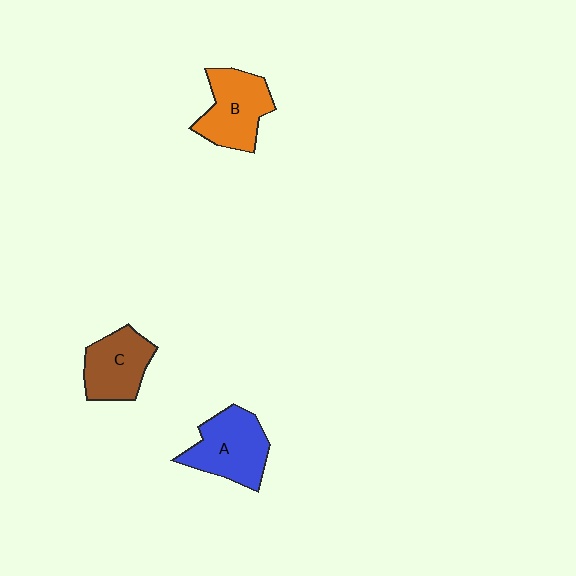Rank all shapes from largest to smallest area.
From largest to smallest: A (blue), B (orange), C (brown).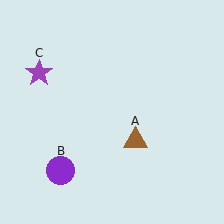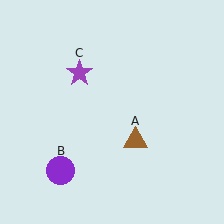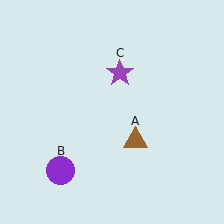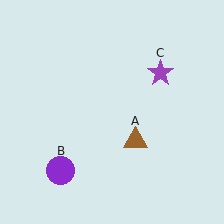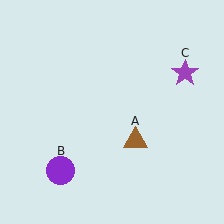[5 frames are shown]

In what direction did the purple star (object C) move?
The purple star (object C) moved right.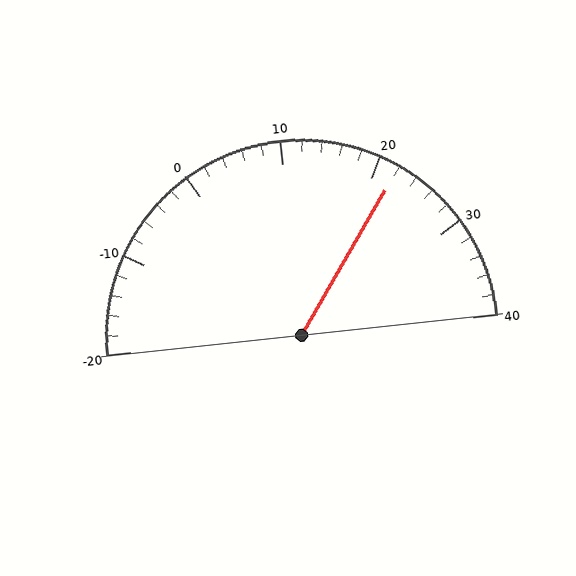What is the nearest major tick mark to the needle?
The nearest major tick mark is 20.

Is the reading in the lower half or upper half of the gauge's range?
The reading is in the upper half of the range (-20 to 40).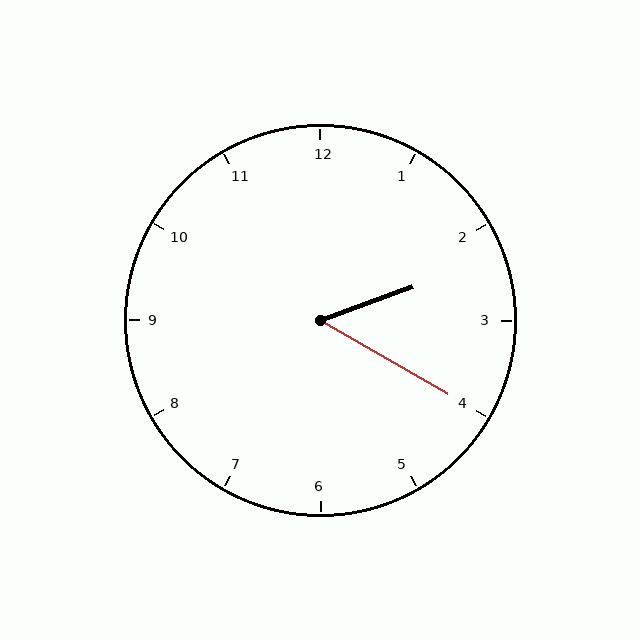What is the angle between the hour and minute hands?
Approximately 50 degrees.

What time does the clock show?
2:20.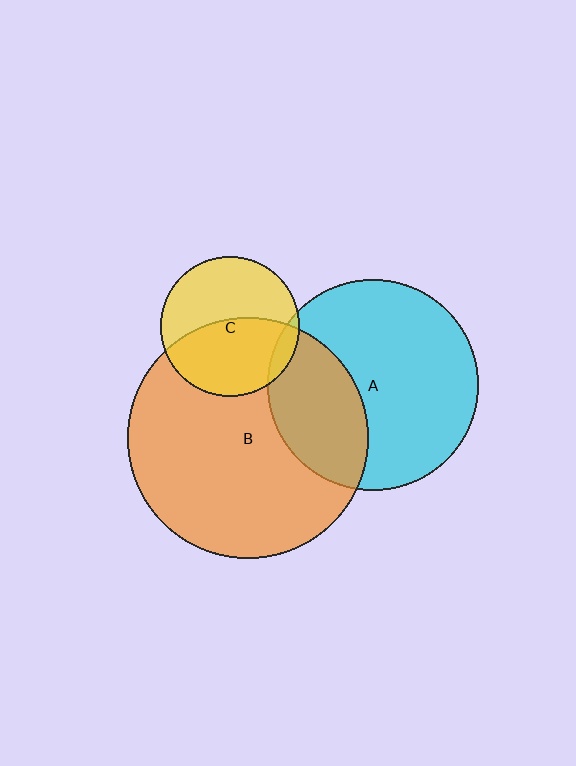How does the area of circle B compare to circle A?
Approximately 1.3 times.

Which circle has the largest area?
Circle B (orange).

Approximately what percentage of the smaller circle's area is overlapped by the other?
Approximately 5%.